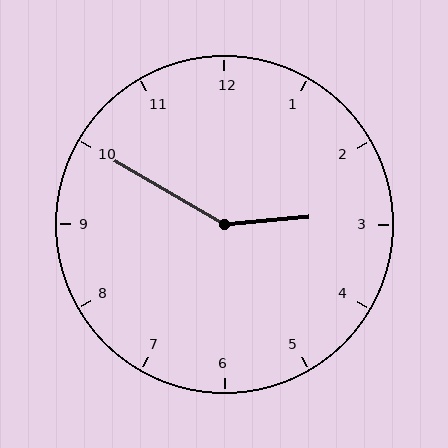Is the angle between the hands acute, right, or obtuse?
It is obtuse.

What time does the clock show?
2:50.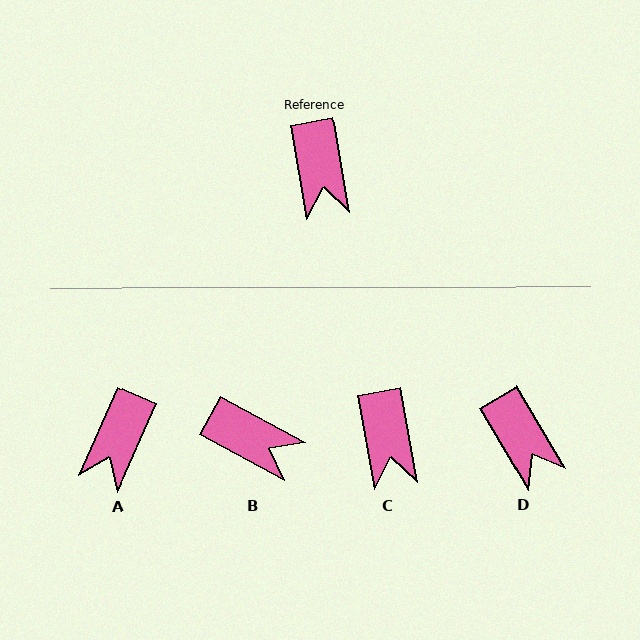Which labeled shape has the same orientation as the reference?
C.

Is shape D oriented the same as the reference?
No, it is off by about 21 degrees.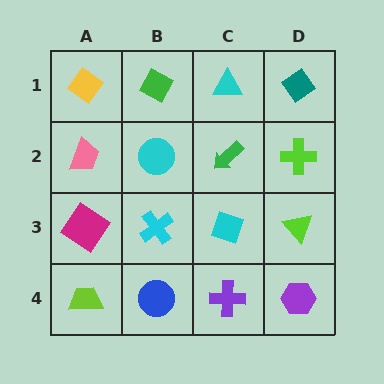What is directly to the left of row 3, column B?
A magenta diamond.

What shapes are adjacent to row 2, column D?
A teal diamond (row 1, column D), a lime triangle (row 3, column D), a green arrow (row 2, column C).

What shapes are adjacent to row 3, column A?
A pink trapezoid (row 2, column A), a lime trapezoid (row 4, column A), a cyan cross (row 3, column B).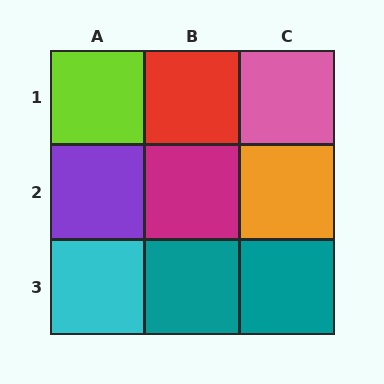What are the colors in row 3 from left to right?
Cyan, teal, teal.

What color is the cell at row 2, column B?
Magenta.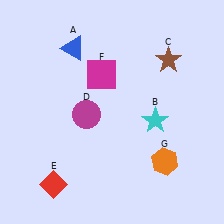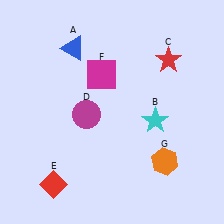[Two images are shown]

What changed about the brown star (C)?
In Image 1, C is brown. In Image 2, it changed to red.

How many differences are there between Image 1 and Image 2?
There is 1 difference between the two images.